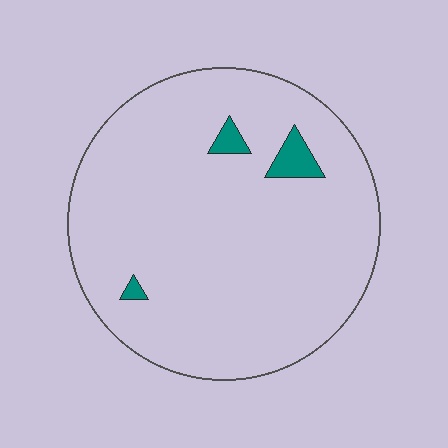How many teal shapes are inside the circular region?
3.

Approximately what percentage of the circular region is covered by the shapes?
Approximately 5%.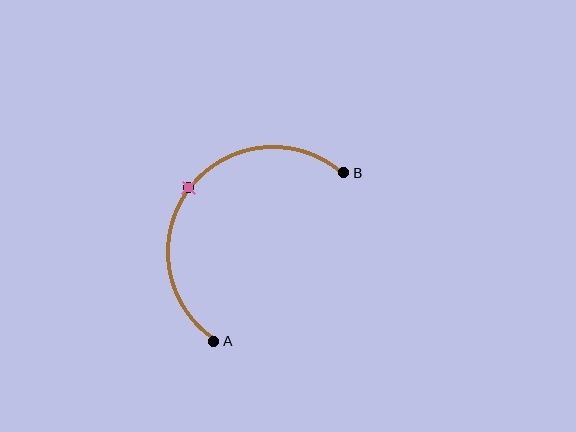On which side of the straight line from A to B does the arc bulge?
The arc bulges above and to the left of the straight line connecting A and B.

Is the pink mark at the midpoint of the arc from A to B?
Yes. The pink mark lies on the arc at equal arc-length from both A and B — it is the arc midpoint.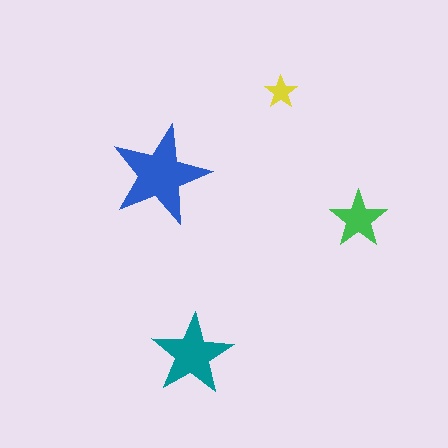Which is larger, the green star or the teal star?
The teal one.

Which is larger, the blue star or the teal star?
The blue one.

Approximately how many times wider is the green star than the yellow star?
About 1.5 times wider.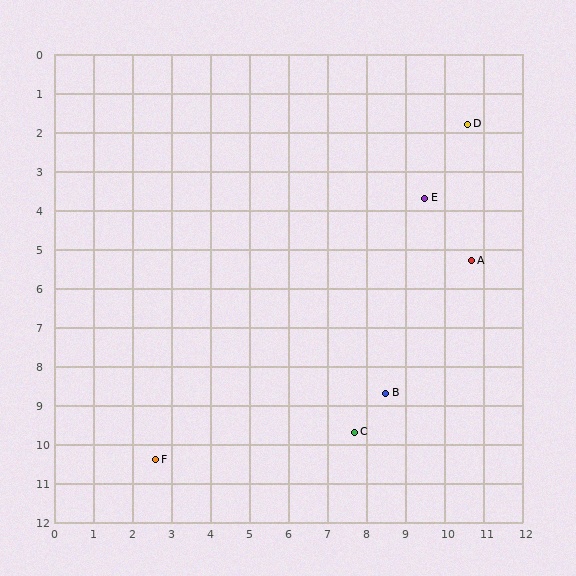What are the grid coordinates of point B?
Point B is at approximately (8.5, 8.7).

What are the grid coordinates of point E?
Point E is at approximately (9.5, 3.7).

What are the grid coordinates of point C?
Point C is at approximately (7.7, 9.7).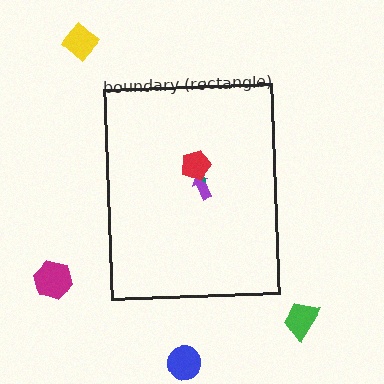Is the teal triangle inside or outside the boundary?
Inside.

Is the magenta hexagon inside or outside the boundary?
Outside.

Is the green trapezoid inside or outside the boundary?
Outside.